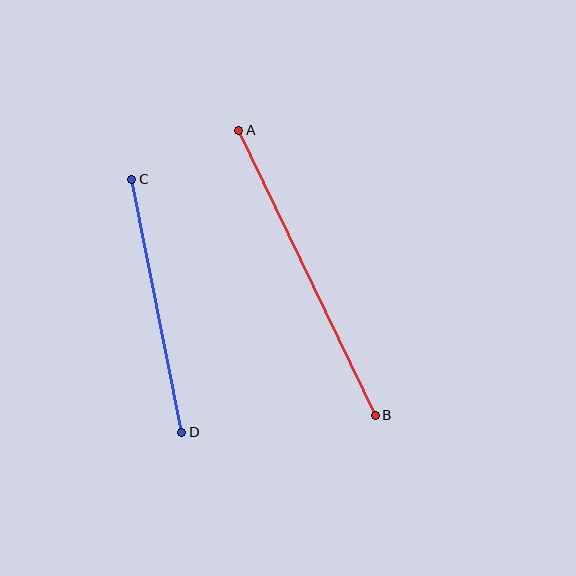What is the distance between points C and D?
The distance is approximately 258 pixels.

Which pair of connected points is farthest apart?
Points A and B are farthest apart.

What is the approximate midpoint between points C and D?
The midpoint is at approximately (157, 306) pixels.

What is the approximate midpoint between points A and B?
The midpoint is at approximately (307, 273) pixels.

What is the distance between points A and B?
The distance is approximately 316 pixels.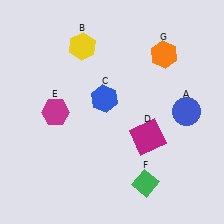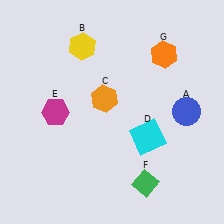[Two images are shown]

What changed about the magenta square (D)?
In Image 1, D is magenta. In Image 2, it changed to cyan.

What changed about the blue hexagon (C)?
In Image 1, C is blue. In Image 2, it changed to orange.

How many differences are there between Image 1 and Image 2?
There are 2 differences between the two images.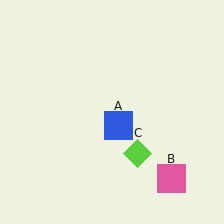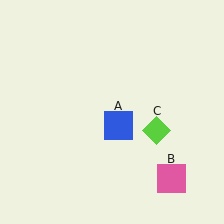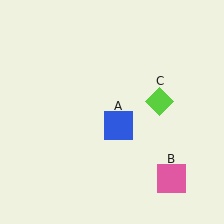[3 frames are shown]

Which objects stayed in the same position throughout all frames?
Blue square (object A) and pink square (object B) remained stationary.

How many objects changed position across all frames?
1 object changed position: lime diamond (object C).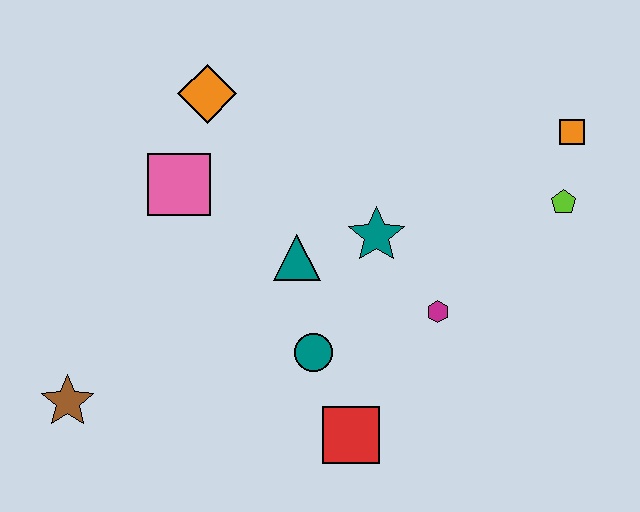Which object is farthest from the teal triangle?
The orange square is farthest from the teal triangle.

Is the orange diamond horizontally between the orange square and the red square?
No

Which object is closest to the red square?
The teal circle is closest to the red square.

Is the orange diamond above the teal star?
Yes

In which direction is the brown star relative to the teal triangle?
The brown star is to the left of the teal triangle.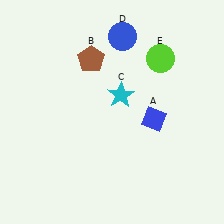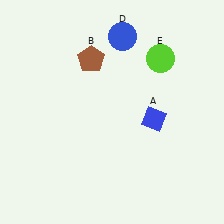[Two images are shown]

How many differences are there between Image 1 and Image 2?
There is 1 difference between the two images.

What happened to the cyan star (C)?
The cyan star (C) was removed in Image 2. It was in the top-right area of Image 1.